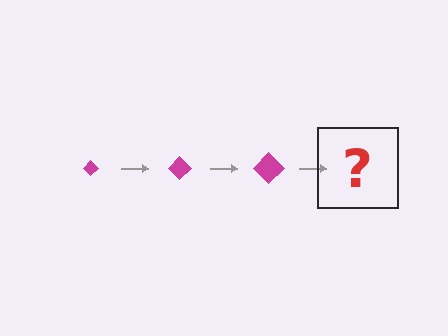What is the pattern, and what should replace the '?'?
The pattern is that the diamond gets progressively larger each step. The '?' should be a magenta diamond, larger than the previous one.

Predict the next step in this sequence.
The next step is a magenta diamond, larger than the previous one.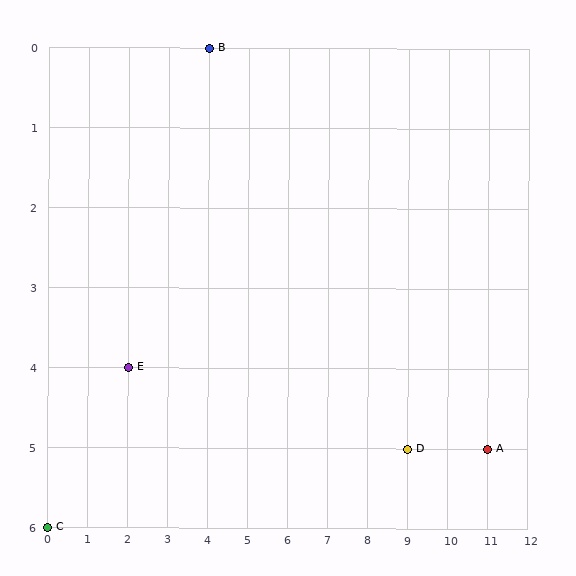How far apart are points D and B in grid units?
Points D and B are 5 columns and 5 rows apart (about 7.1 grid units diagonally).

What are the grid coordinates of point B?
Point B is at grid coordinates (4, 0).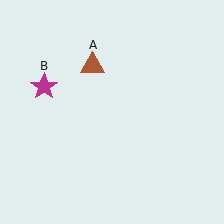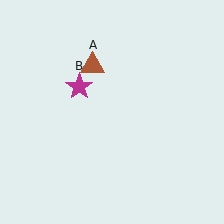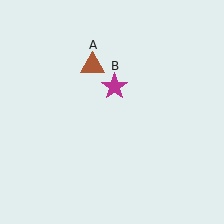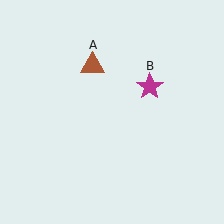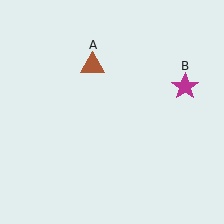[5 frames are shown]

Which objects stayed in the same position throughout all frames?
Brown triangle (object A) remained stationary.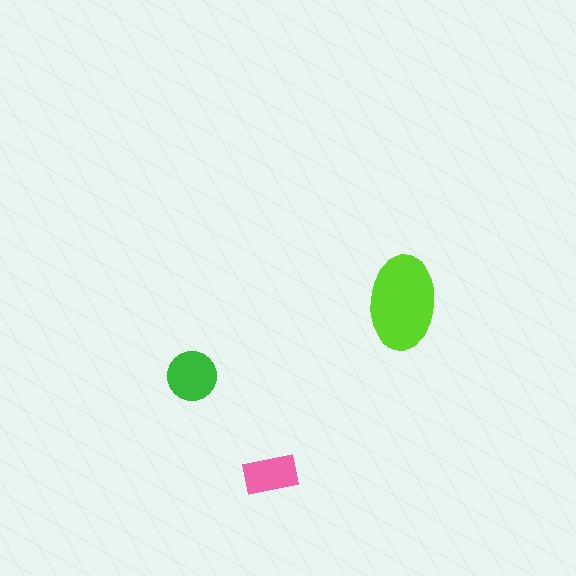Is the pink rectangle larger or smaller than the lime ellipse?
Smaller.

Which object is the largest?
The lime ellipse.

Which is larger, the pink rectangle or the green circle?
The green circle.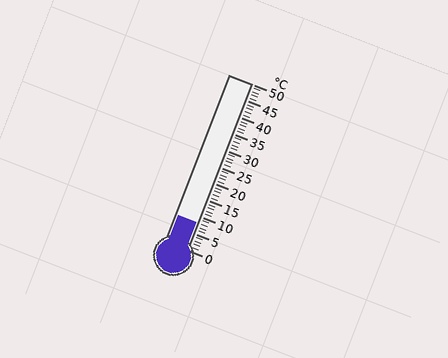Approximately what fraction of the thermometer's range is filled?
The thermometer is filled to approximately 15% of its range.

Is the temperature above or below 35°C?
The temperature is below 35°C.